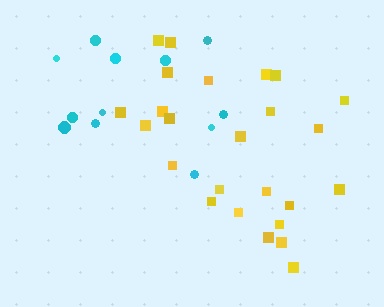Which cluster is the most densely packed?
Yellow.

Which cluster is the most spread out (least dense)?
Cyan.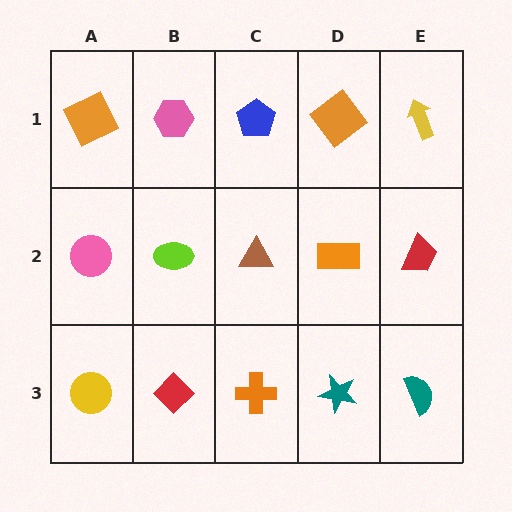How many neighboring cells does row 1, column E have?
2.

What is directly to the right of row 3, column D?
A teal semicircle.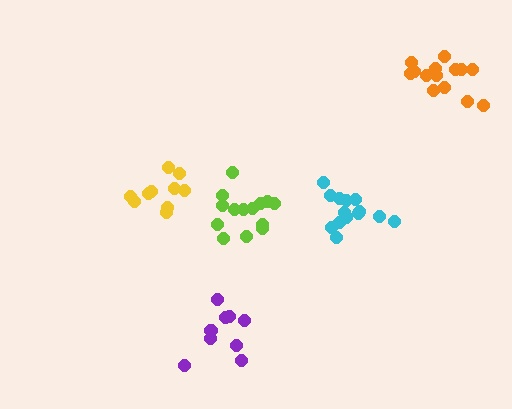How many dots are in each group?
Group 1: 14 dots, Group 2: 10 dots, Group 3: 15 dots, Group 4: 10 dots, Group 5: 14 dots (63 total).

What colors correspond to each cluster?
The clusters are colored: orange, yellow, cyan, purple, lime.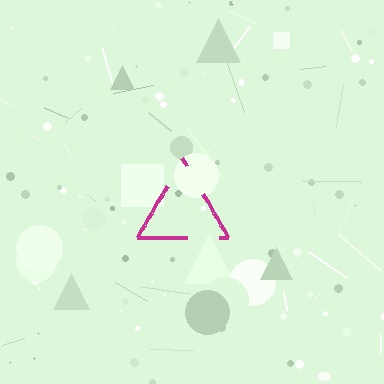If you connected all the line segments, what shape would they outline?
They would outline a triangle.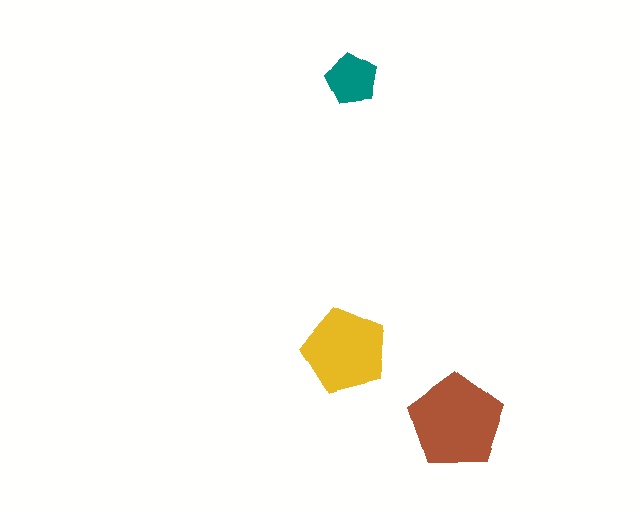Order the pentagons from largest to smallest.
the brown one, the yellow one, the teal one.